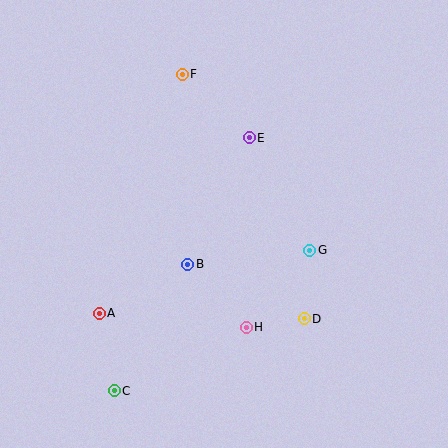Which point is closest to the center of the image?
Point B at (188, 264) is closest to the center.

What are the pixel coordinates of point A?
Point A is at (99, 313).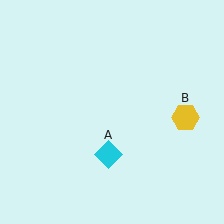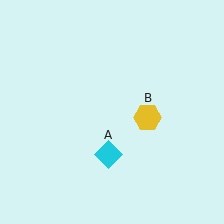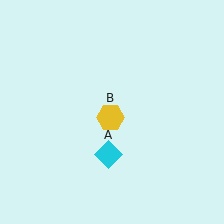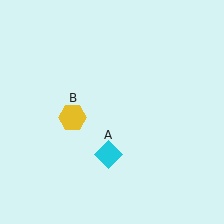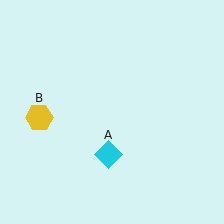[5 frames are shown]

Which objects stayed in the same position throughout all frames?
Cyan diamond (object A) remained stationary.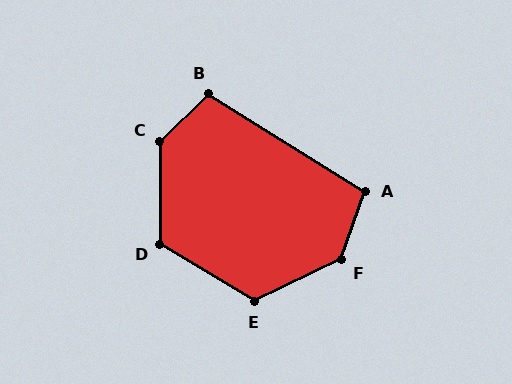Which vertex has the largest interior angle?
F, at approximately 135 degrees.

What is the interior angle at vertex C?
Approximately 134 degrees (obtuse).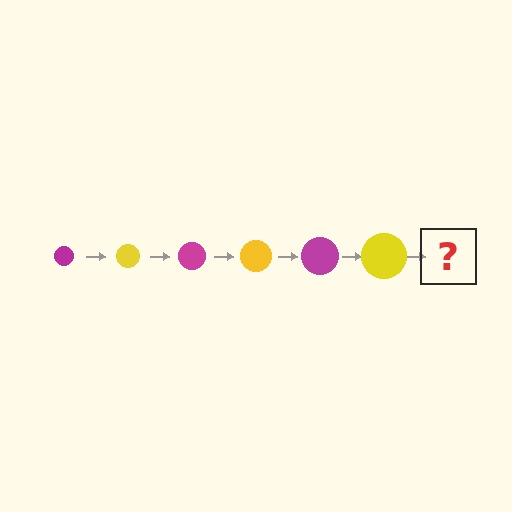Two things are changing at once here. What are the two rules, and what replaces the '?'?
The two rules are that the circle grows larger each step and the color cycles through magenta and yellow. The '?' should be a magenta circle, larger than the previous one.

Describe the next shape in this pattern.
It should be a magenta circle, larger than the previous one.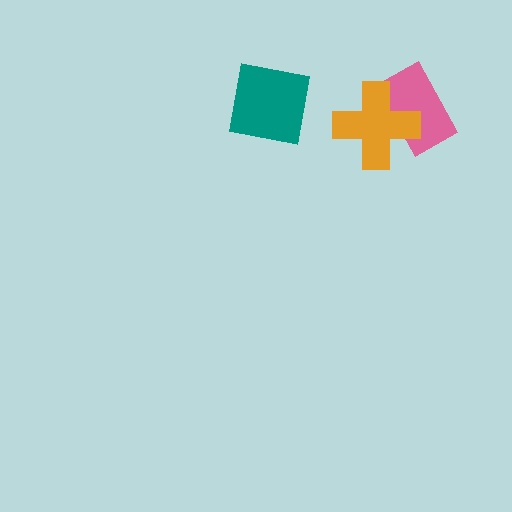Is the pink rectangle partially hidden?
Yes, it is partially covered by another shape.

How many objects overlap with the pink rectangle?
1 object overlaps with the pink rectangle.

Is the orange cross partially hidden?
No, no other shape covers it.